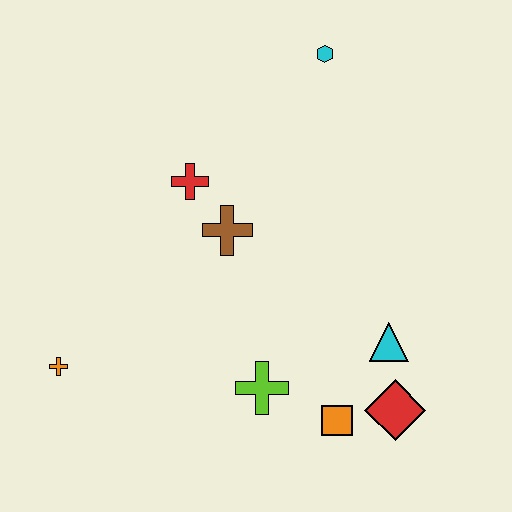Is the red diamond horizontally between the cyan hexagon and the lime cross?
No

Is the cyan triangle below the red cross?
Yes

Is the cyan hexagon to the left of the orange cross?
No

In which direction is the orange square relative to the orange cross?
The orange square is to the right of the orange cross.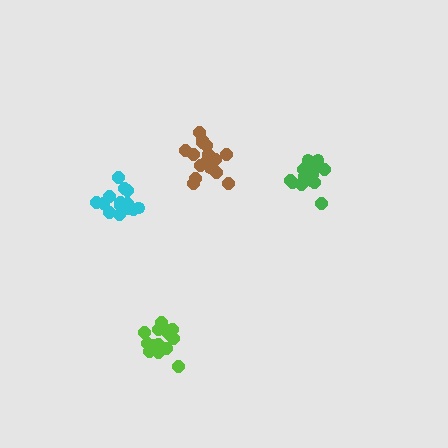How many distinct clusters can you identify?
There are 4 distinct clusters.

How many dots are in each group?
Group 1: 16 dots, Group 2: 16 dots, Group 3: 15 dots, Group 4: 18 dots (65 total).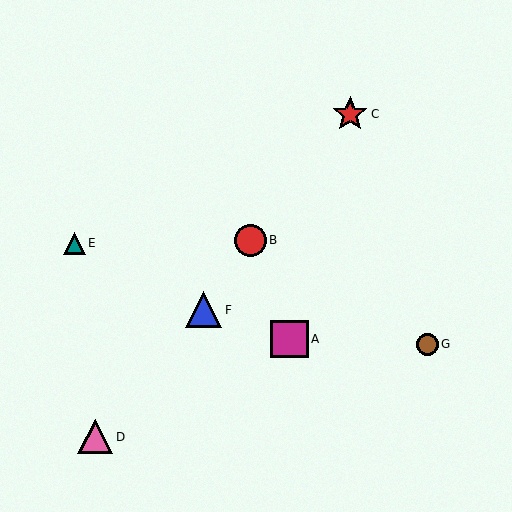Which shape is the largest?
The magenta square (labeled A) is the largest.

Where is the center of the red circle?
The center of the red circle is at (250, 240).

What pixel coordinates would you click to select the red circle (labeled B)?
Click at (250, 240) to select the red circle B.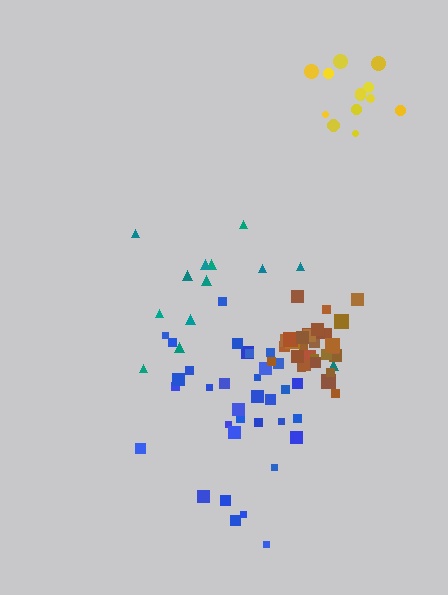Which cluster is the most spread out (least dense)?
Teal.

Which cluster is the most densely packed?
Brown.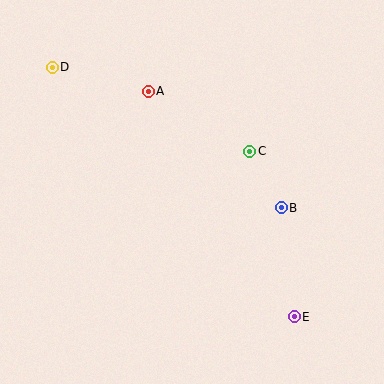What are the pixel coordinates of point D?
Point D is at (52, 67).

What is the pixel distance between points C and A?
The distance between C and A is 118 pixels.